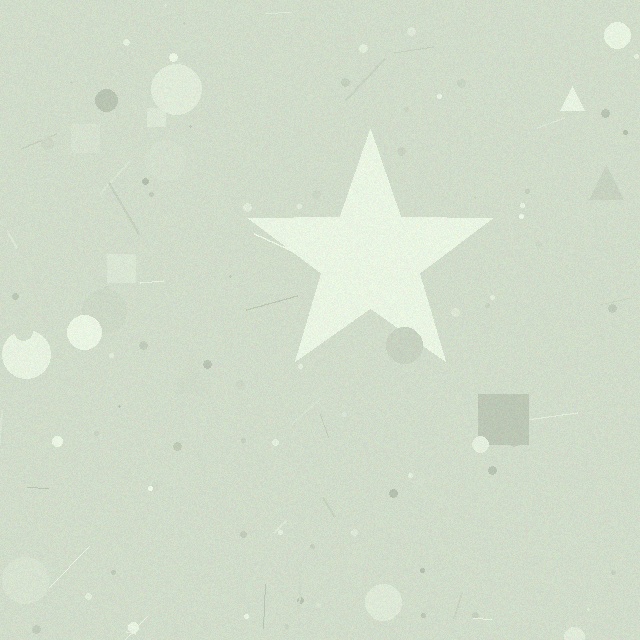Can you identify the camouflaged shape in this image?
The camouflaged shape is a star.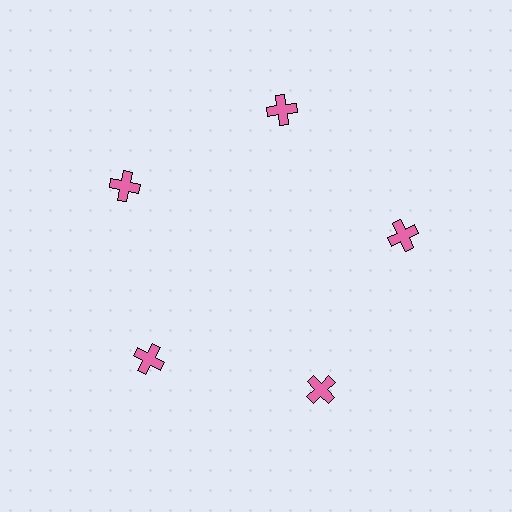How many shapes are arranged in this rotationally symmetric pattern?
There are 5 shapes, arranged in 5 groups of 1.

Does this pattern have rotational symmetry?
Yes, this pattern has 5-fold rotational symmetry. It looks the same after rotating 72 degrees around the center.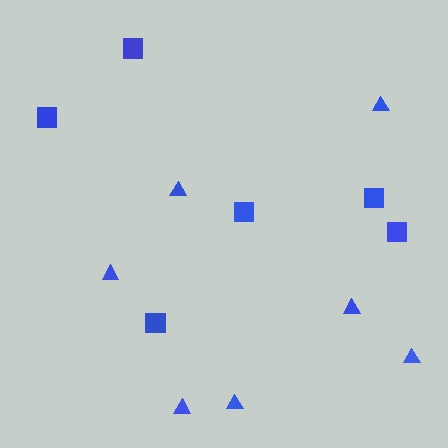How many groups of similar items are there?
There are 2 groups: one group of triangles (7) and one group of squares (6).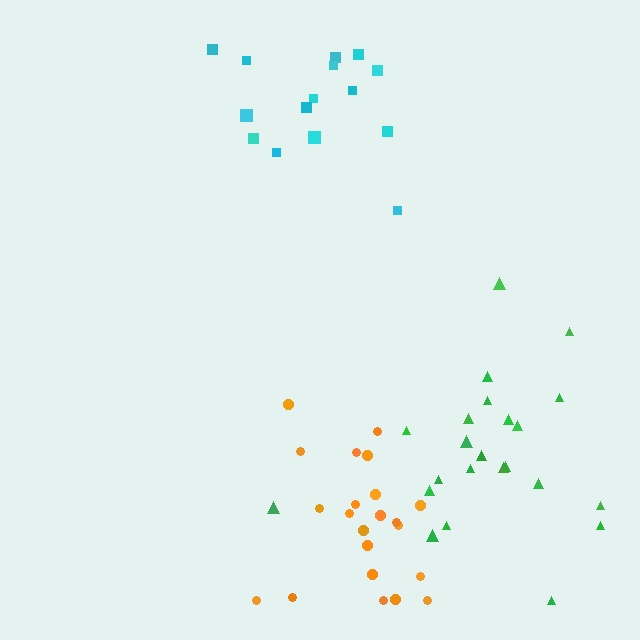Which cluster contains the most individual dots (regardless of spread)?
Green (23).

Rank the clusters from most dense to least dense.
orange, green, cyan.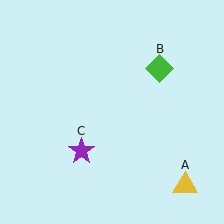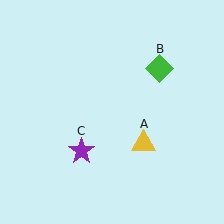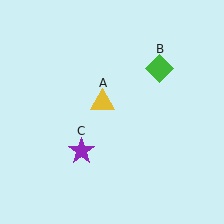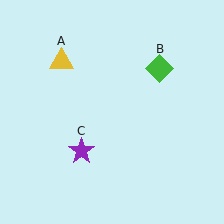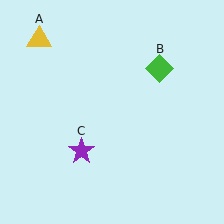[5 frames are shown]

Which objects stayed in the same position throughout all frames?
Green diamond (object B) and purple star (object C) remained stationary.